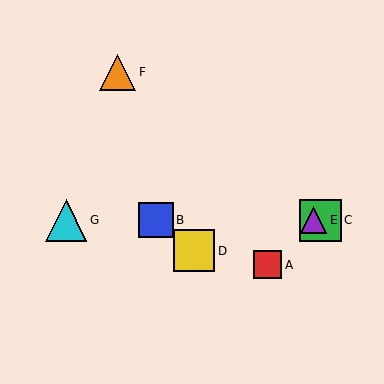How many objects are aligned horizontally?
4 objects (B, C, E, G) are aligned horizontally.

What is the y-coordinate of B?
Object B is at y≈220.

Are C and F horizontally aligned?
No, C is at y≈220 and F is at y≈72.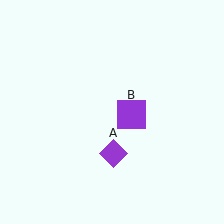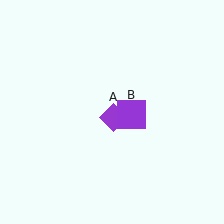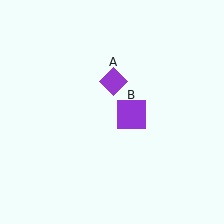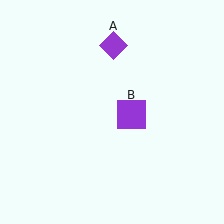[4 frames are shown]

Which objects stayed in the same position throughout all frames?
Purple square (object B) remained stationary.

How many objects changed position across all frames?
1 object changed position: purple diamond (object A).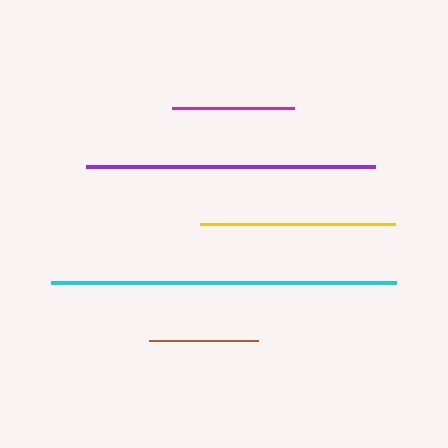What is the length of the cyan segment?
The cyan segment is approximately 344 pixels long.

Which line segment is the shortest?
The brown line is the shortest at approximately 109 pixels.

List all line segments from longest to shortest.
From longest to shortest: cyan, purple, yellow, magenta, brown.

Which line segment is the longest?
The cyan line is the longest at approximately 344 pixels.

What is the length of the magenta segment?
The magenta segment is approximately 122 pixels long.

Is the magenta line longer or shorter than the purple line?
The purple line is longer than the magenta line.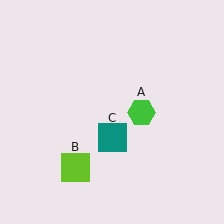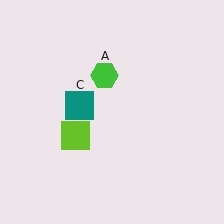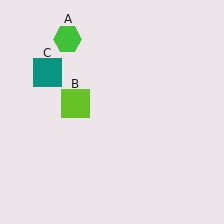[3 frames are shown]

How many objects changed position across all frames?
3 objects changed position: green hexagon (object A), lime square (object B), teal square (object C).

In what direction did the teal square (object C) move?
The teal square (object C) moved up and to the left.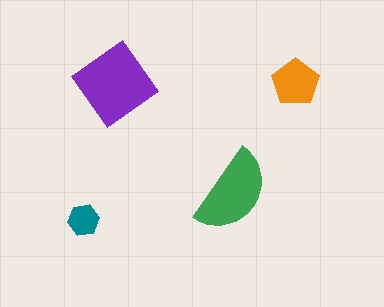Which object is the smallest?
The teal hexagon.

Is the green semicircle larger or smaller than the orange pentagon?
Larger.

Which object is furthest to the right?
The orange pentagon is rightmost.